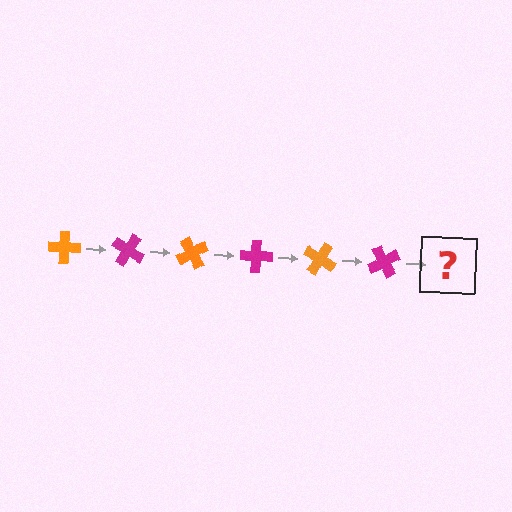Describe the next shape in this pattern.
It should be an orange cross, rotated 180 degrees from the start.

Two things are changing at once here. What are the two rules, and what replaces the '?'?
The two rules are that it rotates 30 degrees each step and the color cycles through orange and magenta. The '?' should be an orange cross, rotated 180 degrees from the start.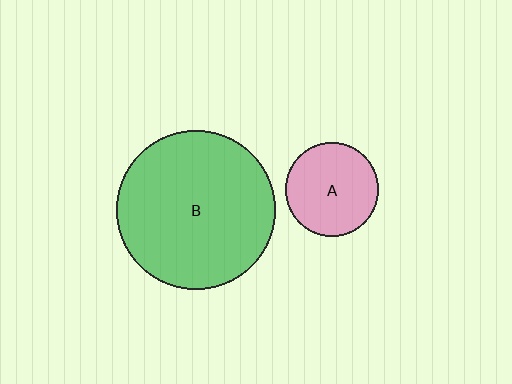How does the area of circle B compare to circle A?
Approximately 2.9 times.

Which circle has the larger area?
Circle B (green).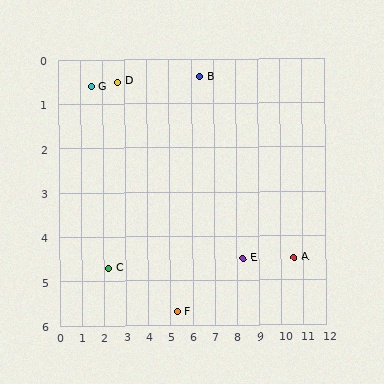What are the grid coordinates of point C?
Point C is at approximately (2.2, 4.7).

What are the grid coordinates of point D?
Point D is at approximately (2.7, 0.5).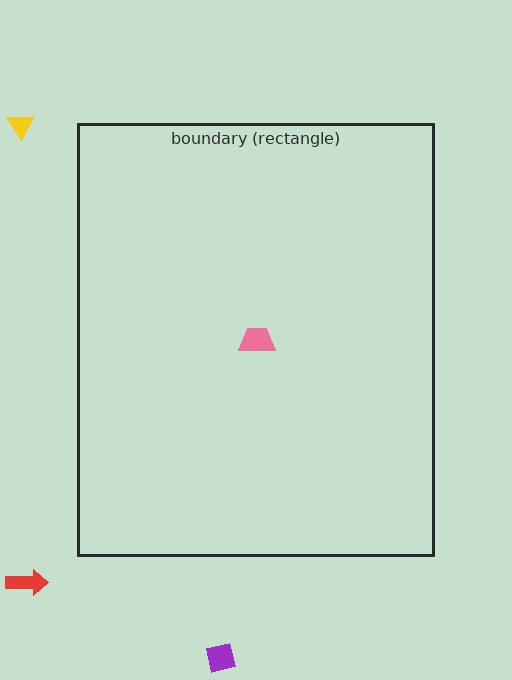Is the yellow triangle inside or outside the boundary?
Outside.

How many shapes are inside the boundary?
1 inside, 3 outside.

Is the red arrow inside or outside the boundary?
Outside.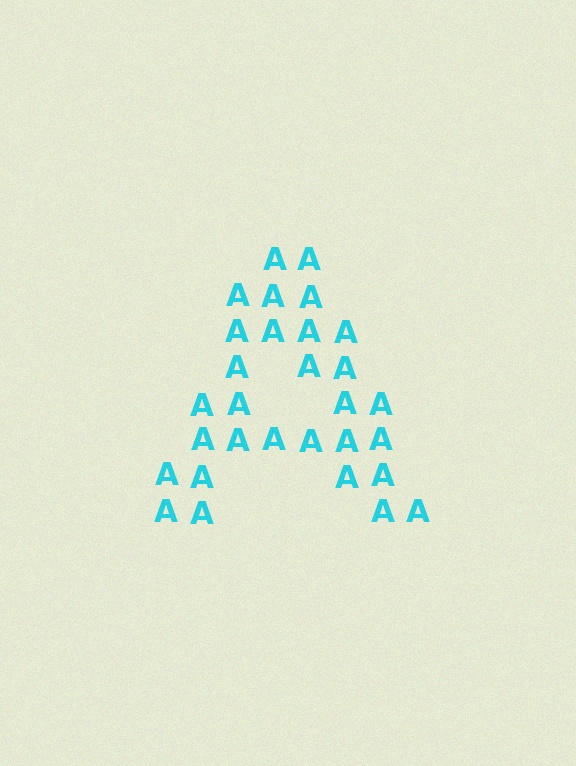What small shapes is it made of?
It is made of small letter A's.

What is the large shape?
The large shape is the letter A.